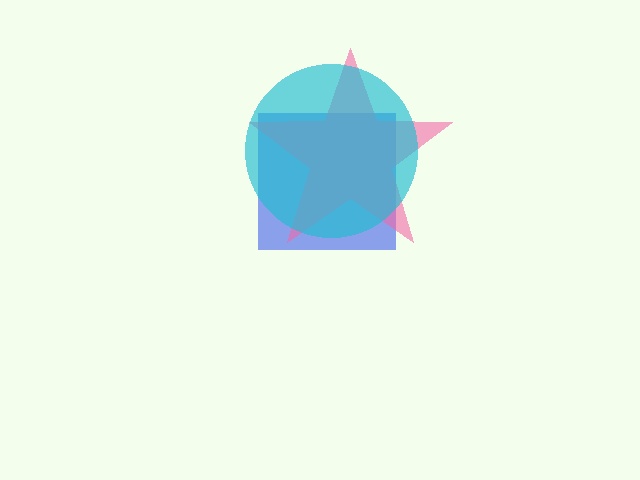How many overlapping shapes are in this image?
There are 3 overlapping shapes in the image.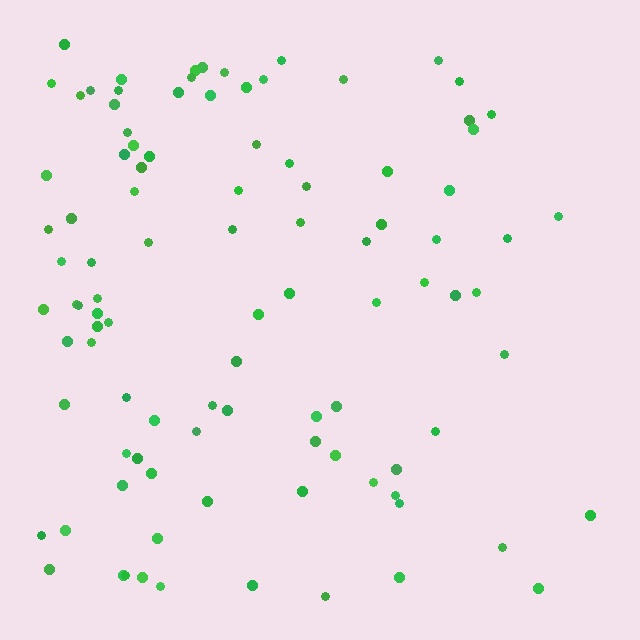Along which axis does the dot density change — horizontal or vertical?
Horizontal.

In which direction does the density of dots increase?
From right to left, with the left side densest.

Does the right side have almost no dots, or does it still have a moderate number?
Still a moderate number, just noticeably fewer than the left.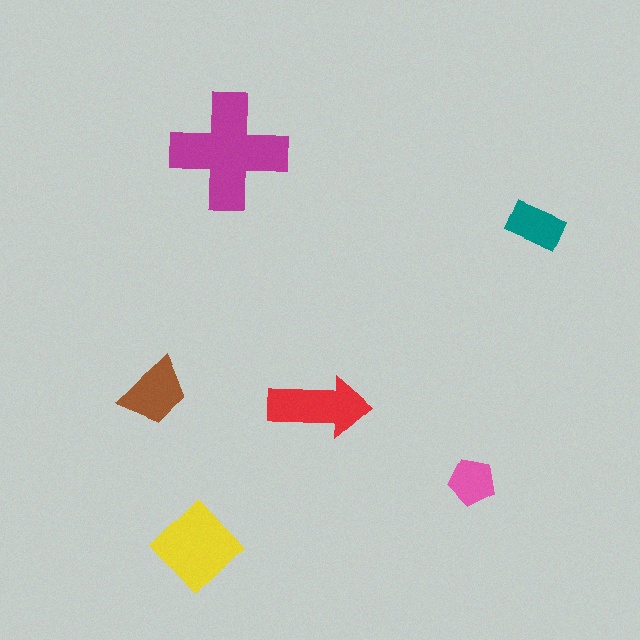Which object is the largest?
The magenta cross.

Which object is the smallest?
The pink pentagon.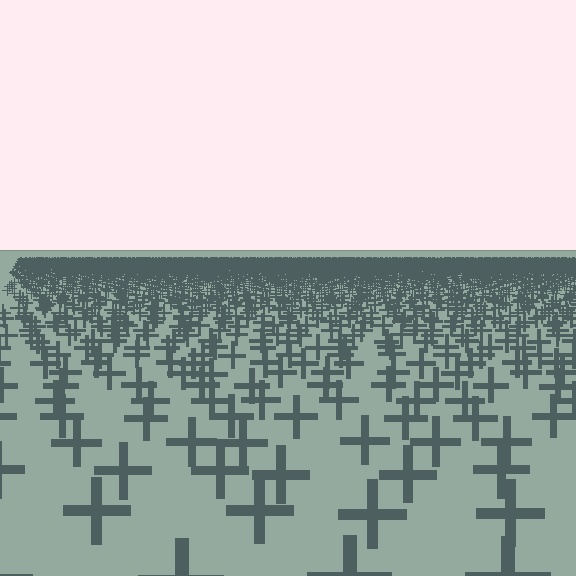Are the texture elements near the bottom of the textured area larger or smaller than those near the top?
Larger. Near the bottom, elements are closer to the viewer and appear at a bigger on-screen size.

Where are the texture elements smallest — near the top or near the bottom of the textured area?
Near the top.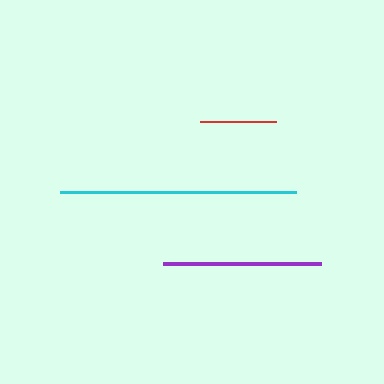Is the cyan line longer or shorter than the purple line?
The cyan line is longer than the purple line.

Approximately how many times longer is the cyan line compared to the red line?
The cyan line is approximately 3.1 times the length of the red line.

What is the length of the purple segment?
The purple segment is approximately 159 pixels long.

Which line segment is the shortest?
The red line is the shortest at approximately 76 pixels.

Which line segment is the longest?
The cyan line is the longest at approximately 236 pixels.